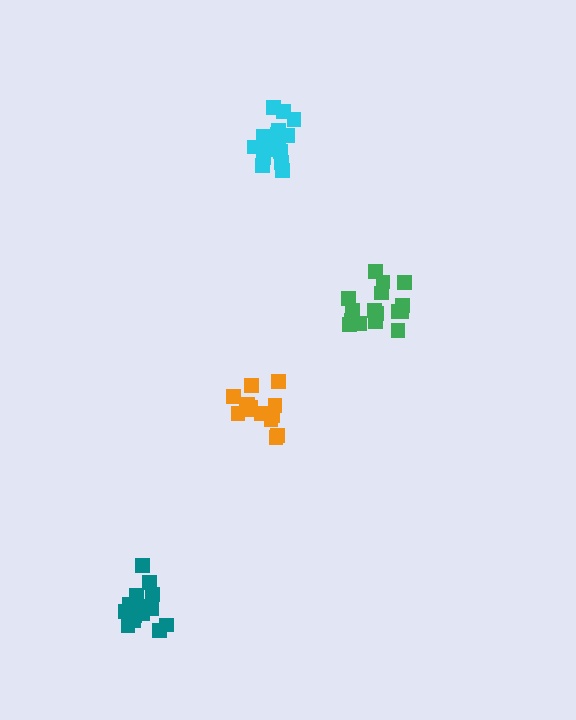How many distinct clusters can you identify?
There are 4 distinct clusters.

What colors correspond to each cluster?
The clusters are colored: orange, cyan, teal, green.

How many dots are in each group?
Group 1: 14 dots, Group 2: 15 dots, Group 3: 15 dots, Group 4: 16 dots (60 total).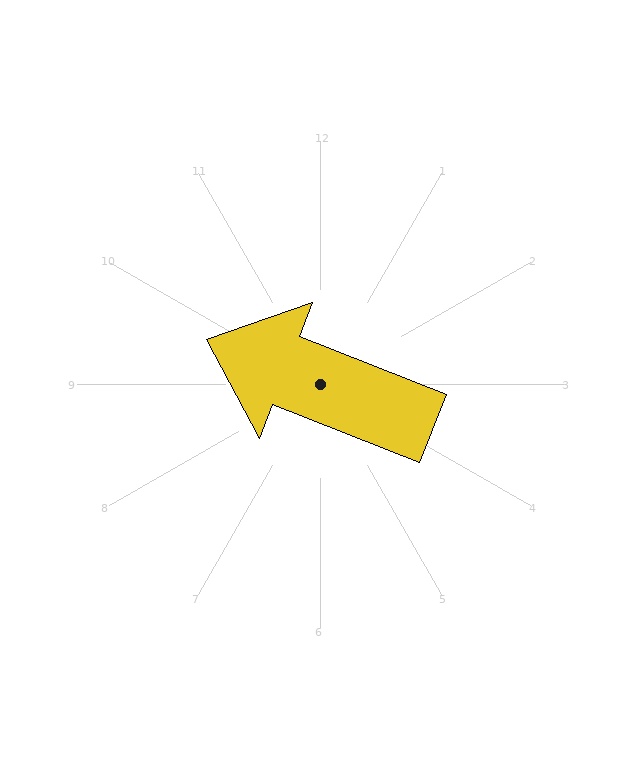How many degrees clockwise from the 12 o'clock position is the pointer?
Approximately 292 degrees.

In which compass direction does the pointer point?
West.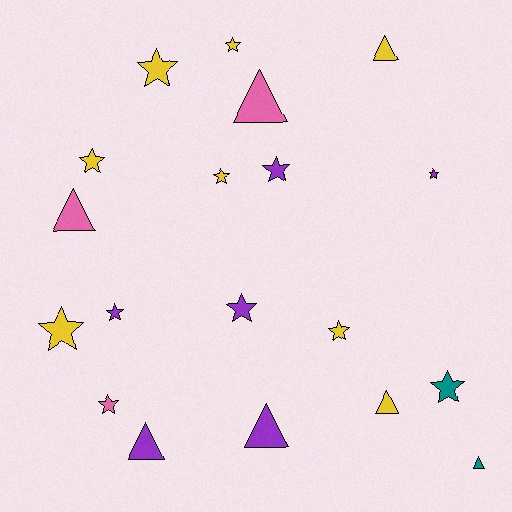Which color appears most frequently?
Yellow, with 8 objects.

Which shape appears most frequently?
Star, with 12 objects.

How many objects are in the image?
There are 19 objects.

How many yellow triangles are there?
There are 2 yellow triangles.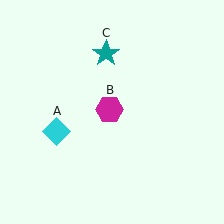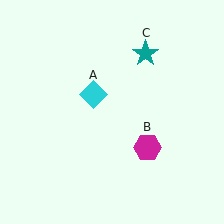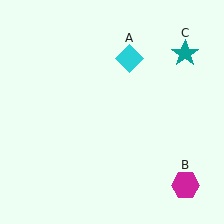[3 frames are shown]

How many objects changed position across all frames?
3 objects changed position: cyan diamond (object A), magenta hexagon (object B), teal star (object C).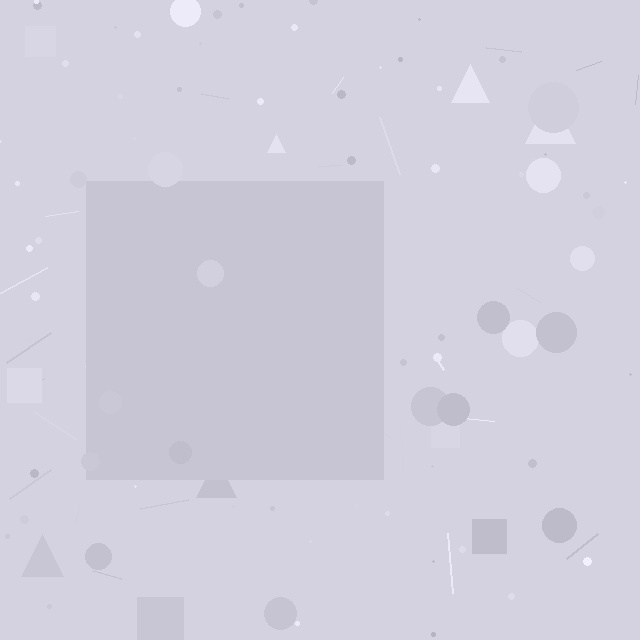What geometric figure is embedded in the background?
A square is embedded in the background.